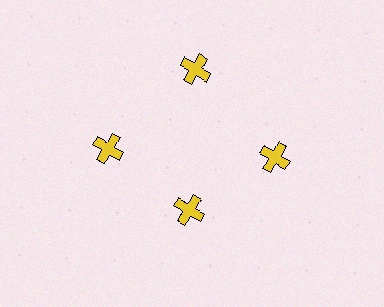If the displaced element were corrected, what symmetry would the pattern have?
It would have 4-fold rotational symmetry — the pattern would map onto itself every 90 degrees.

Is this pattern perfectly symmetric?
No. The 4 yellow crosses are arranged in a ring, but one element near the 6 o'clock position is pulled inward toward the center, breaking the 4-fold rotational symmetry.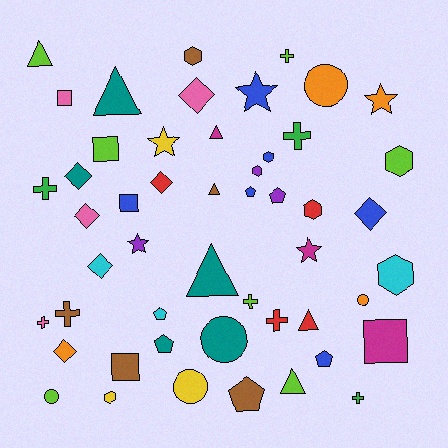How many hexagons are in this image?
There are 7 hexagons.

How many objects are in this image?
There are 50 objects.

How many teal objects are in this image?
There are 5 teal objects.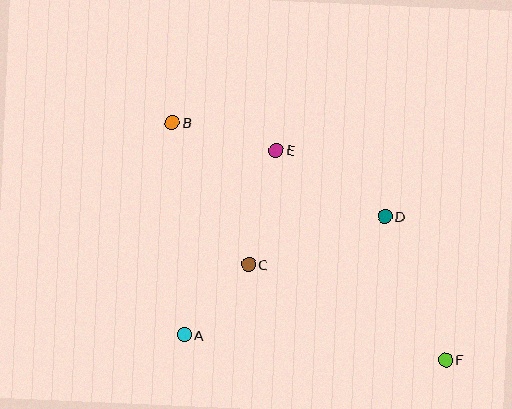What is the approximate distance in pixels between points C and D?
The distance between C and D is approximately 144 pixels.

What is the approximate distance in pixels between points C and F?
The distance between C and F is approximately 219 pixels.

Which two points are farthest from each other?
Points B and F are farthest from each other.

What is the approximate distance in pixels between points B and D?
The distance between B and D is approximately 232 pixels.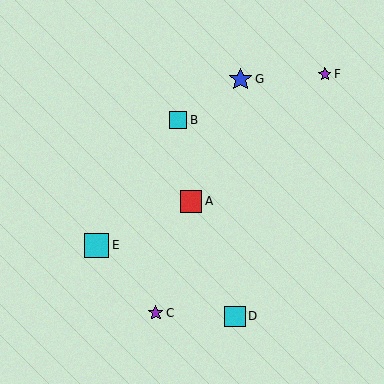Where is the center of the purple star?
The center of the purple star is at (325, 74).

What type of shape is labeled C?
Shape C is a purple star.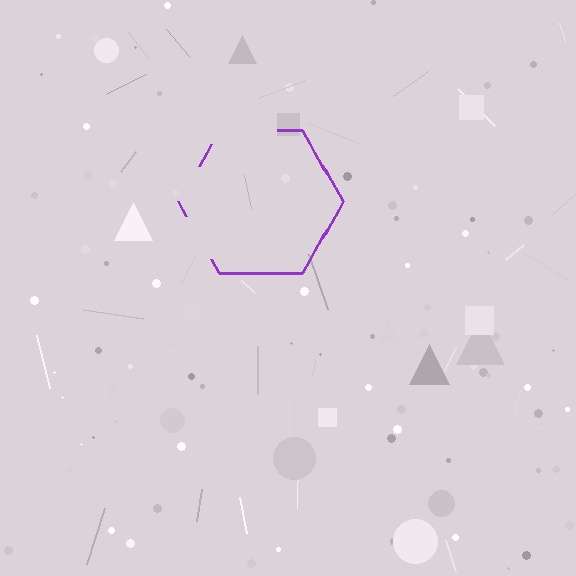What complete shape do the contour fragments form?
The contour fragments form a hexagon.